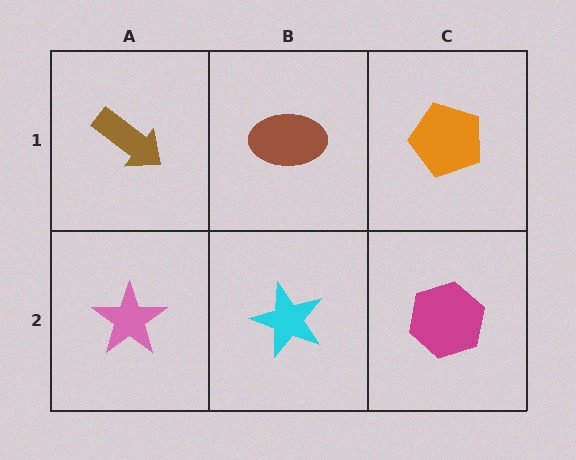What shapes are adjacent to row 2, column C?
An orange pentagon (row 1, column C), a cyan star (row 2, column B).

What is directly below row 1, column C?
A magenta hexagon.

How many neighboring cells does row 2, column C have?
2.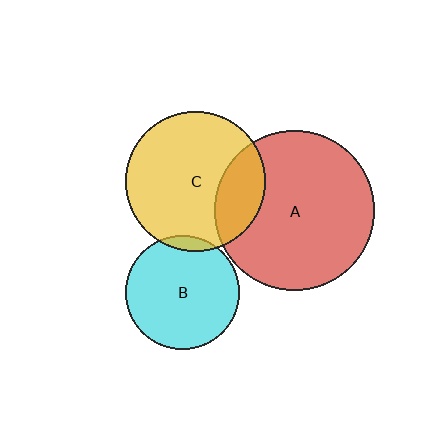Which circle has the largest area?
Circle A (red).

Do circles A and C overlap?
Yes.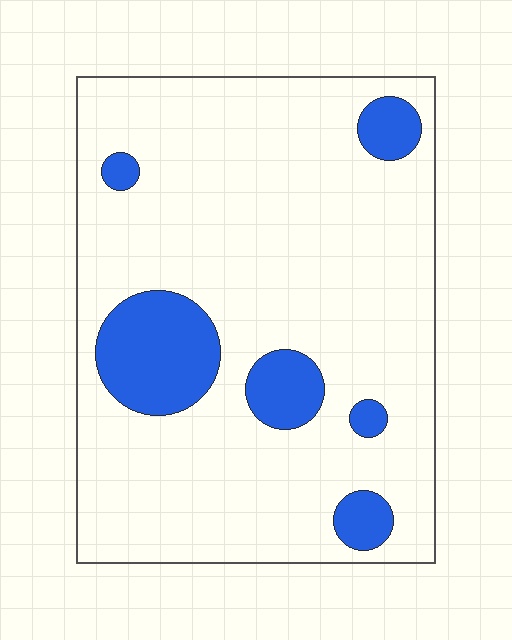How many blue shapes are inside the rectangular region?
6.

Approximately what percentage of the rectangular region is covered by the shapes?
Approximately 15%.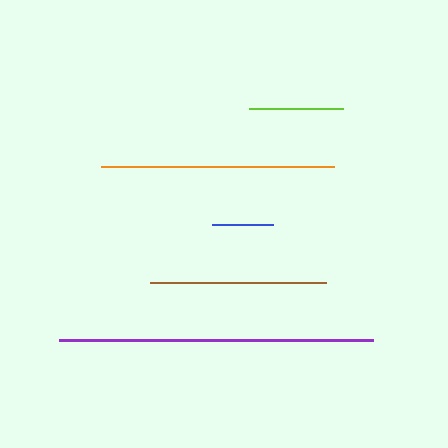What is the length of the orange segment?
The orange segment is approximately 233 pixels long.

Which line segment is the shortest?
The blue line is the shortest at approximately 60 pixels.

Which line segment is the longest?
The purple line is the longest at approximately 314 pixels.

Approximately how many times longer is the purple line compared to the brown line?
The purple line is approximately 1.8 times the length of the brown line.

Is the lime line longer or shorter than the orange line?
The orange line is longer than the lime line.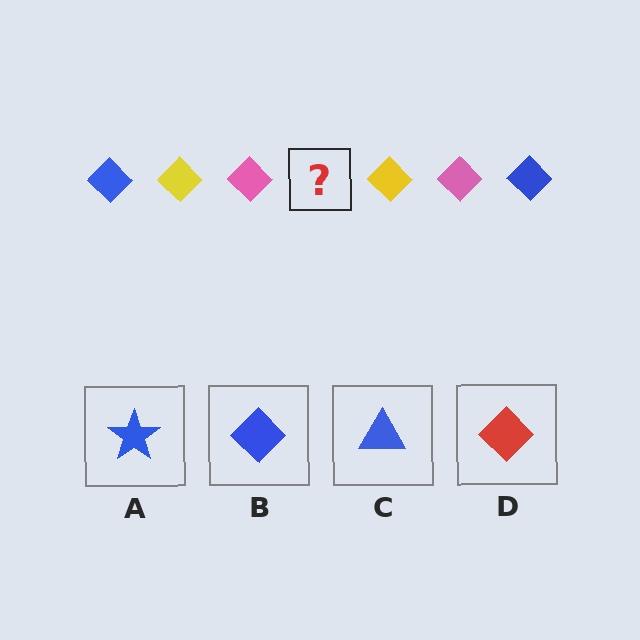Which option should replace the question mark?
Option B.